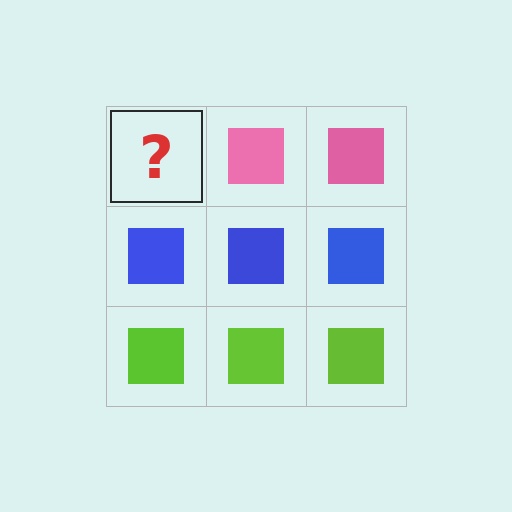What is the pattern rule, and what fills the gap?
The rule is that each row has a consistent color. The gap should be filled with a pink square.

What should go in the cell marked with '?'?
The missing cell should contain a pink square.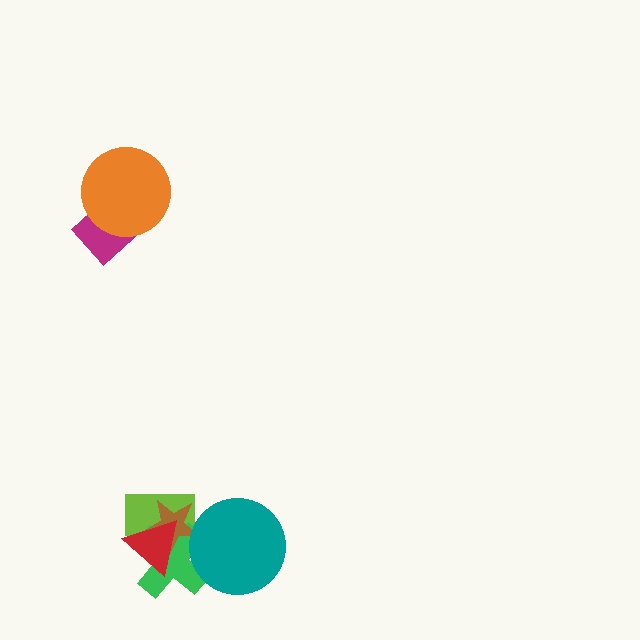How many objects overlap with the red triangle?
3 objects overlap with the red triangle.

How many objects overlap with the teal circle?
2 objects overlap with the teal circle.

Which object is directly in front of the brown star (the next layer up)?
The red triangle is directly in front of the brown star.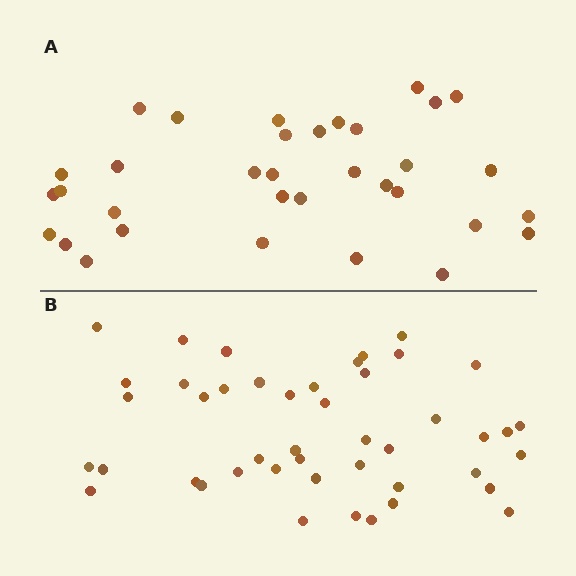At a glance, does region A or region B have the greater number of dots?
Region B (the bottom region) has more dots.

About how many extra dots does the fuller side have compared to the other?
Region B has roughly 12 or so more dots than region A.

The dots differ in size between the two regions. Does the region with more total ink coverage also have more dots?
No. Region A has more total ink coverage because its dots are larger, but region B actually contains more individual dots. Total area can be misleading — the number of items is what matters here.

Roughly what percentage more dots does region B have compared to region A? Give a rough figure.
About 30% more.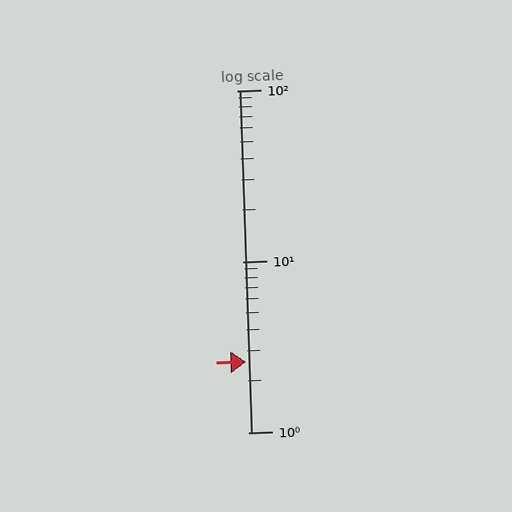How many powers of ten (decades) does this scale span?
The scale spans 2 decades, from 1 to 100.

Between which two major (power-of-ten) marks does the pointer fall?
The pointer is between 1 and 10.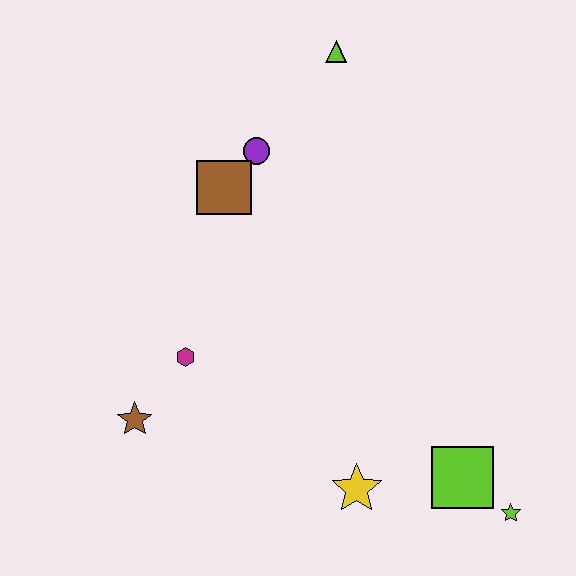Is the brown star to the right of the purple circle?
No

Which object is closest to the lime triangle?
The purple circle is closest to the lime triangle.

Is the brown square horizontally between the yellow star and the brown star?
Yes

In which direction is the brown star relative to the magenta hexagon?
The brown star is below the magenta hexagon.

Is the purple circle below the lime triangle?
Yes